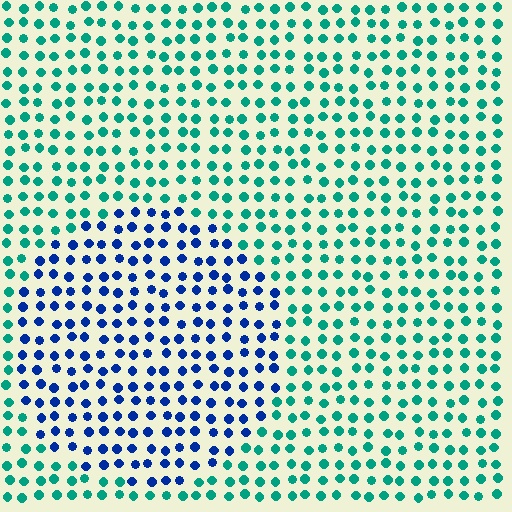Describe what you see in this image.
The image is filled with small teal elements in a uniform arrangement. A circle-shaped region is visible where the elements are tinted to a slightly different hue, forming a subtle color boundary.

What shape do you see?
I see a circle.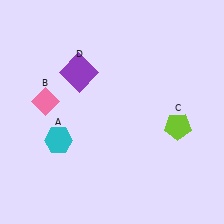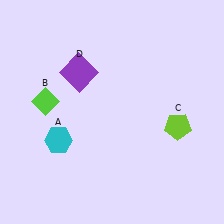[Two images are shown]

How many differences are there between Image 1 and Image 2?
There is 1 difference between the two images.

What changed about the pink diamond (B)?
In Image 1, B is pink. In Image 2, it changed to lime.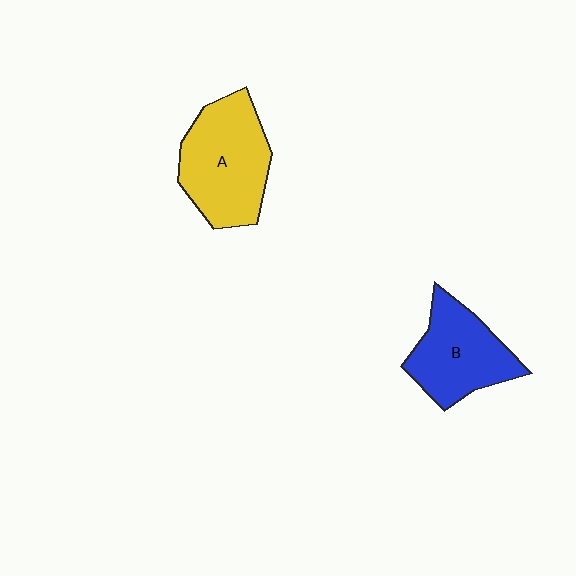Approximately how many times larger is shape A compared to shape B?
Approximately 1.2 times.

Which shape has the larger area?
Shape A (yellow).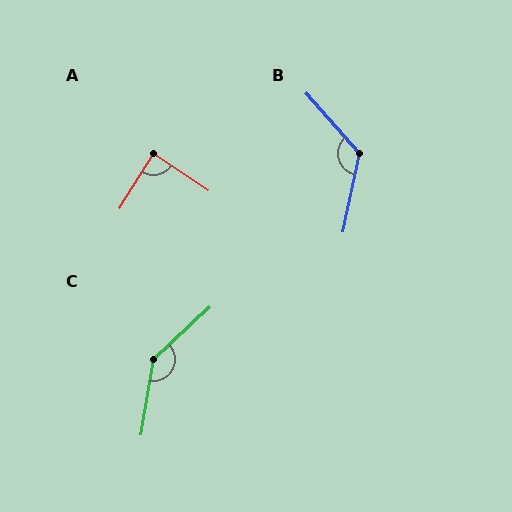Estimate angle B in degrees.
Approximately 127 degrees.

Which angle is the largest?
C, at approximately 143 degrees.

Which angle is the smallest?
A, at approximately 88 degrees.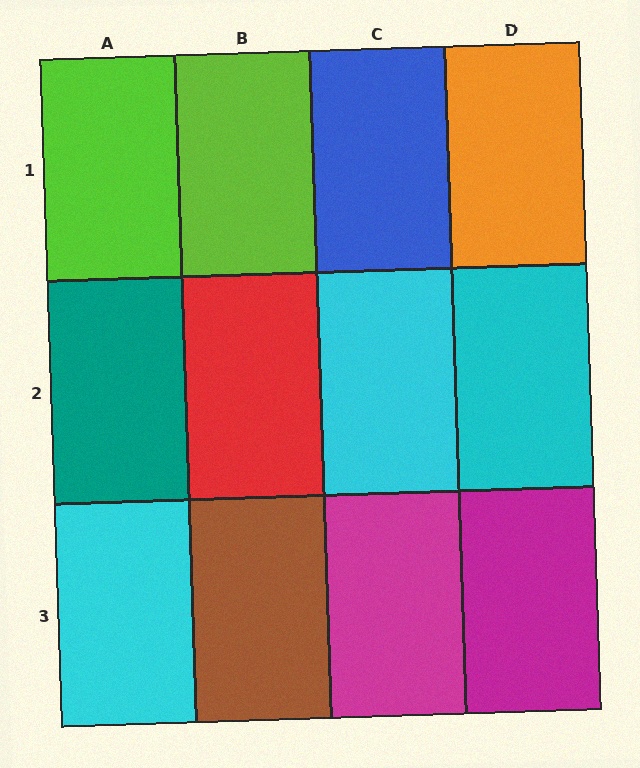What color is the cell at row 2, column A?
Teal.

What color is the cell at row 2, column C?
Cyan.